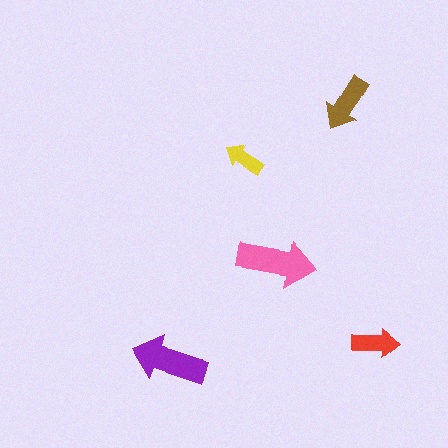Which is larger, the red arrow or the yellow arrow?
The red one.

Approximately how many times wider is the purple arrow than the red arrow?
About 1.5 times wider.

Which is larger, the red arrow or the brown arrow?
The brown one.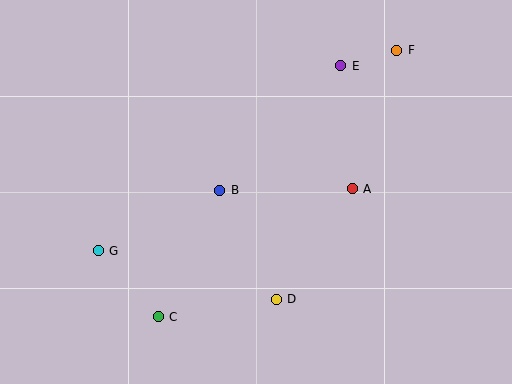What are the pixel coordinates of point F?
Point F is at (397, 50).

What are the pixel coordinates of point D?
Point D is at (276, 299).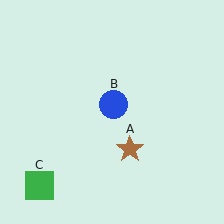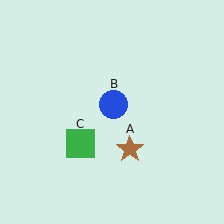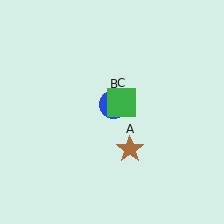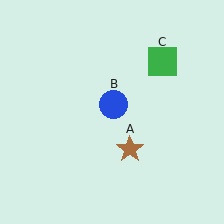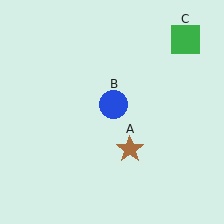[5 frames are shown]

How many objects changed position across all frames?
1 object changed position: green square (object C).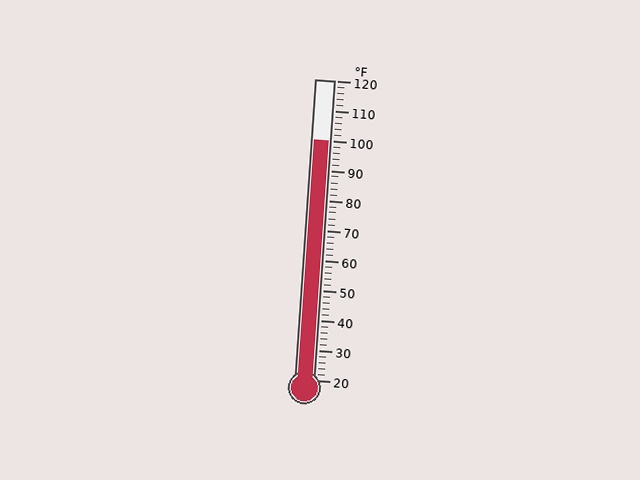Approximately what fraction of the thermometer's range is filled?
The thermometer is filled to approximately 80% of its range.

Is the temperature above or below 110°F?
The temperature is below 110°F.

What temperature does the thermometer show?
The thermometer shows approximately 100°F.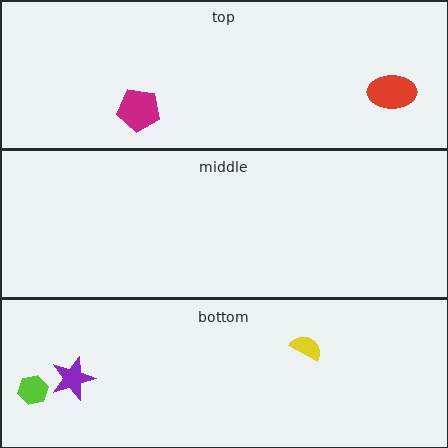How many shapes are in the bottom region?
3.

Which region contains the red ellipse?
The top region.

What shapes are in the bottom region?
The purple star, the lime hexagon, the yellow semicircle.